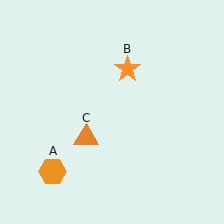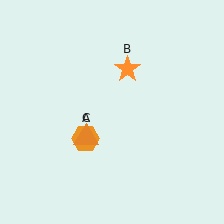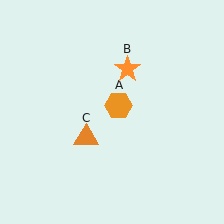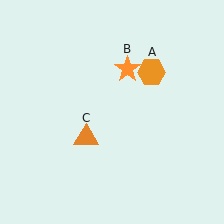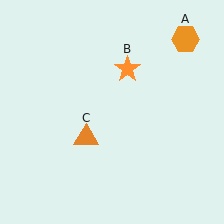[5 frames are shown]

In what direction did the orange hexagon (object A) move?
The orange hexagon (object A) moved up and to the right.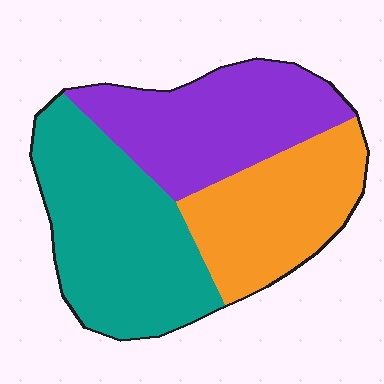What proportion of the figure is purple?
Purple covers around 30% of the figure.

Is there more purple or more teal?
Teal.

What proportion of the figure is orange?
Orange covers 28% of the figure.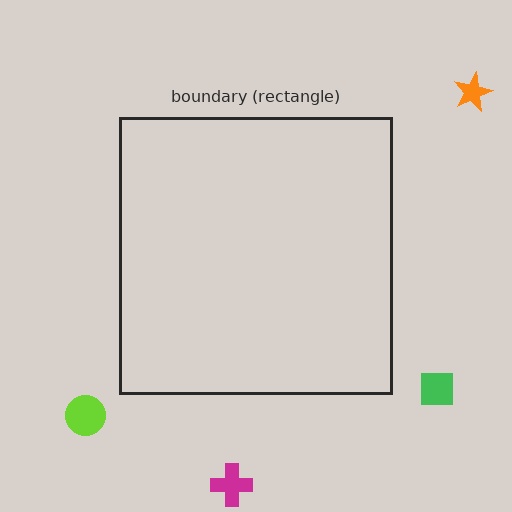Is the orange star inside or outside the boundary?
Outside.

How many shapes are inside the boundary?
0 inside, 4 outside.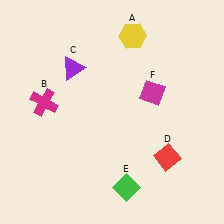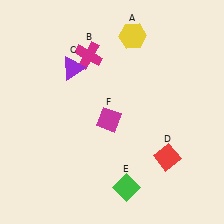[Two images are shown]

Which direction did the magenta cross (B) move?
The magenta cross (B) moved up.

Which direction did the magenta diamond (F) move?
The magenta diamond (F) moved left.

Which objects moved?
The objects that moved are: the magenta cross (B), the magenta diamond (F).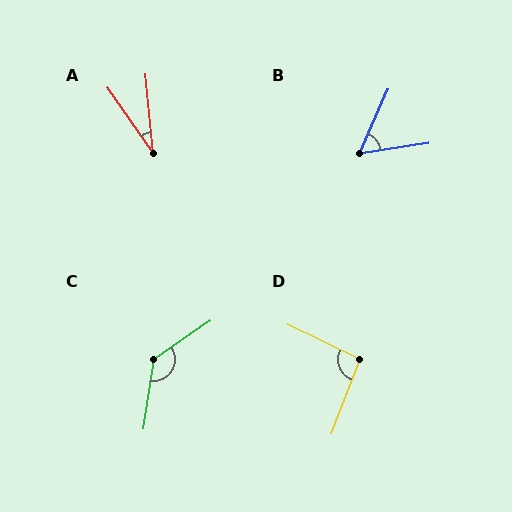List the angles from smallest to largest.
A (30°), B (57°), D (95°), C (133°).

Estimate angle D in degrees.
Approximately 95 degrees.